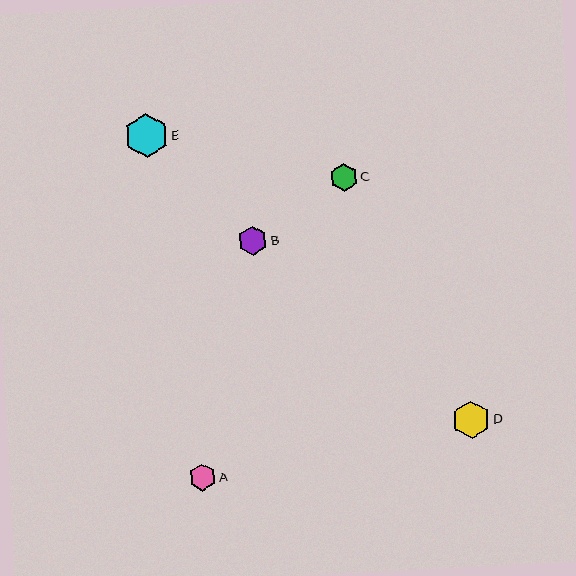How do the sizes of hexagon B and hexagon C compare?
Hexagon B and hexagon C are approximately the same size.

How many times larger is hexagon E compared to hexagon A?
Hexagon E is approximately 1.6 times the size of hexagon A.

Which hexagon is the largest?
Hexagon E is the largest with a size of approximately 44 pixels.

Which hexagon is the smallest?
Hexagon A is the smallest with a size of approximately 27 pixels.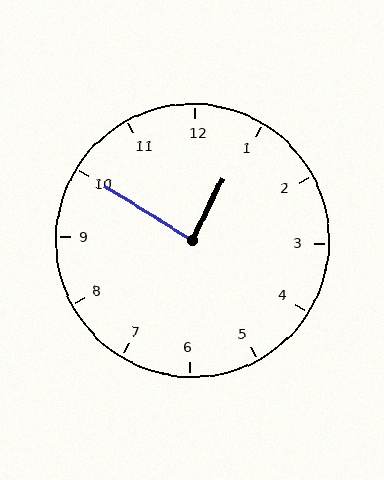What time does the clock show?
12:50.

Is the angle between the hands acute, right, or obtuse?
It is right.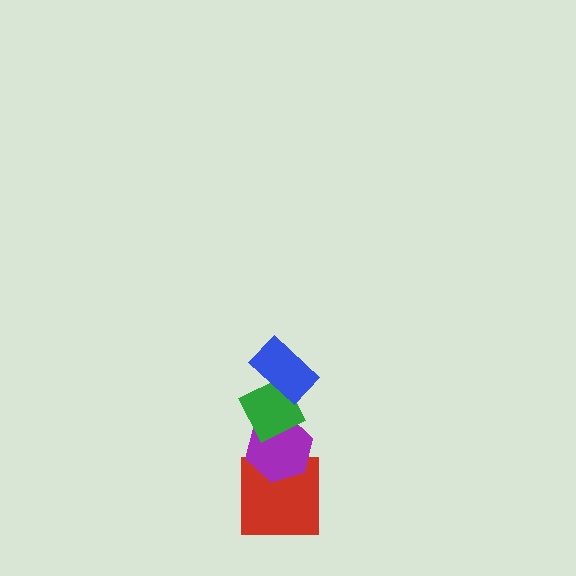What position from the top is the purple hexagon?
The purple hexagon is 3rd from the top.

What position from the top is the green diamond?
The green diamond is 2nd from the top.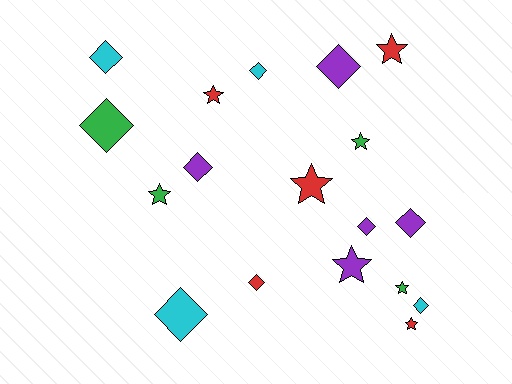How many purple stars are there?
There is 1 purple star.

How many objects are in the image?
There are 18 objects.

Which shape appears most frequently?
Diamond, with 10 objects.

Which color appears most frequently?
Red, with 5 objects.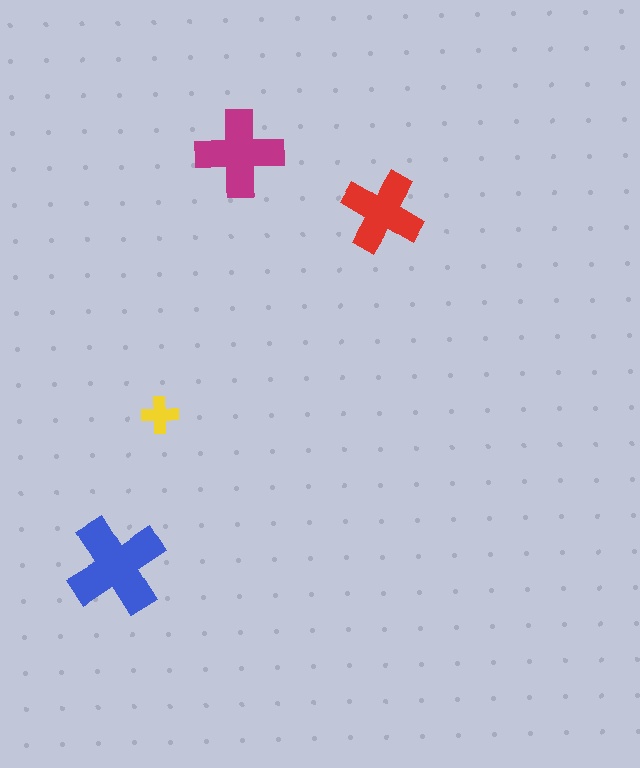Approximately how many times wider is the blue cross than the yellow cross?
About 2.5 times wider.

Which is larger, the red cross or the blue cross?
The blue one.